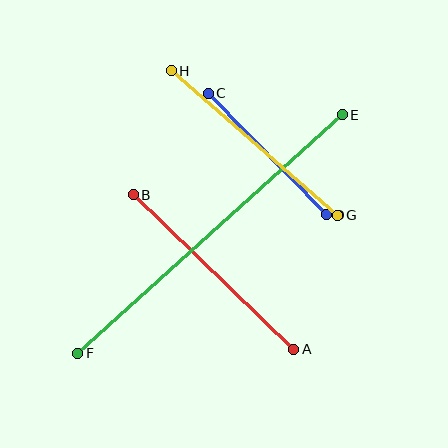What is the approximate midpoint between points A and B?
The midpoint is at approximately (213, 272) pixels.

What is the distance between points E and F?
The distance is approximately 356 pixels.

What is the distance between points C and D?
The distance is approximately 169 pixels.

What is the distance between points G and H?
The distance is approximately 220 pixels.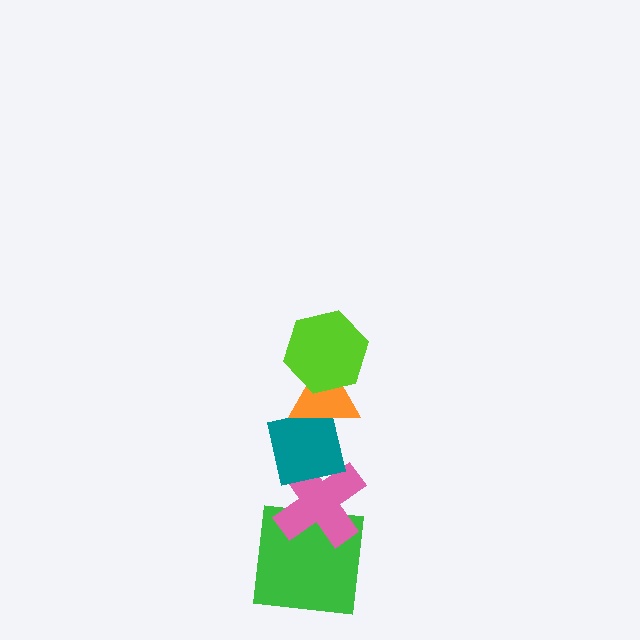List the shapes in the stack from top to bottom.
From top to bottom: the lime hexagon, the orange triangle, the teal square, the pink cross, the green square.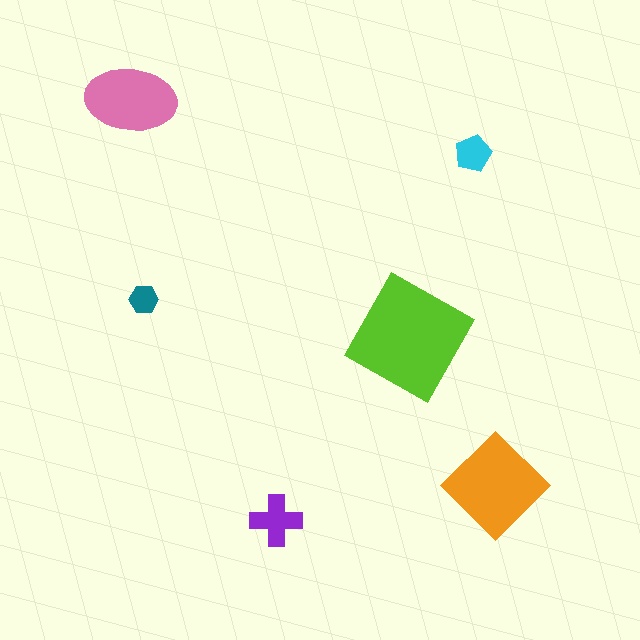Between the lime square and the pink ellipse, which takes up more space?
The lime square.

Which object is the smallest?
The teal hexagon.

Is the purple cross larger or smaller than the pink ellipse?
Smaller.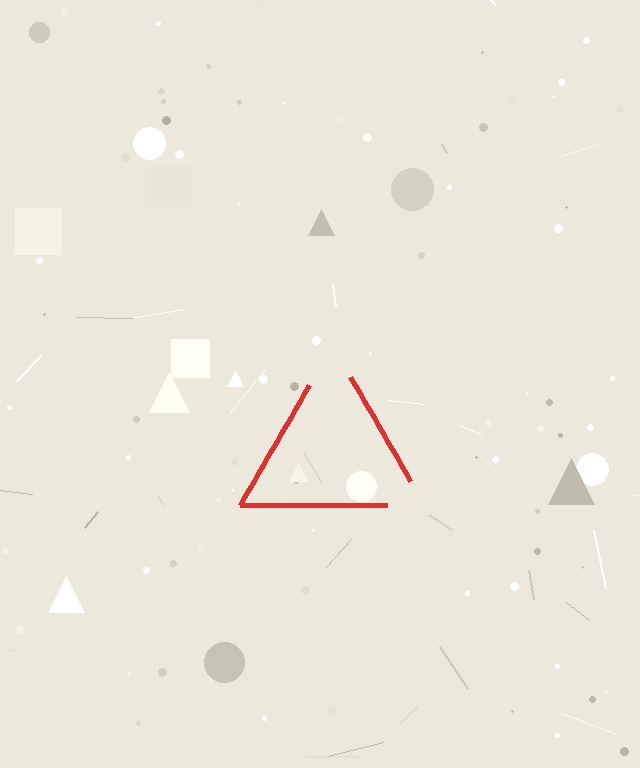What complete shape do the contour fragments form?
The contour fragments form a triangle.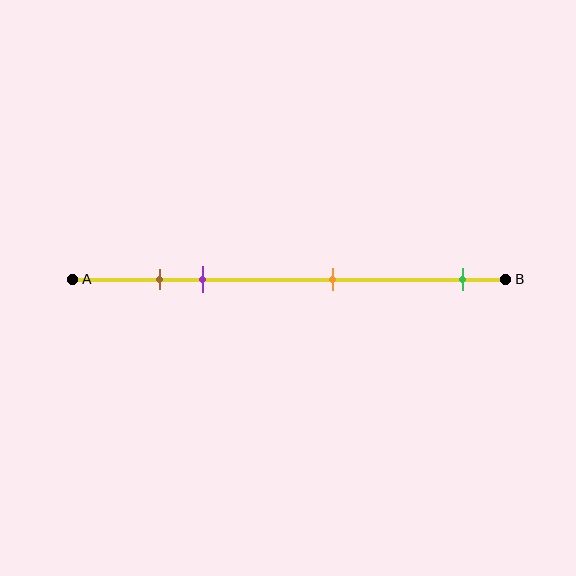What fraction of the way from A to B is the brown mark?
The brown mark is approximately 20% (0.2) of the way from A to B.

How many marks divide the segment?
There are 4 marks dividing the segment.